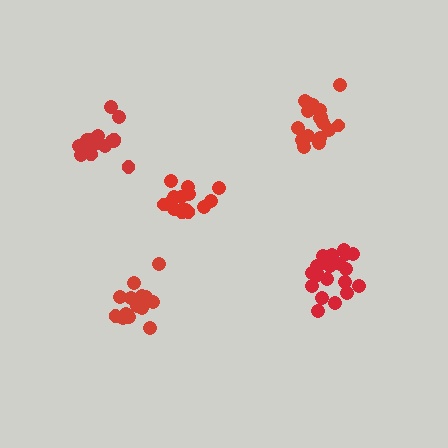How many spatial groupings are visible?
There are 5 spatial groupings.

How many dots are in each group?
Group 1: 21 dots, Group 2: 16 dots, Group 3: 17 dots, Group 4: 15 dots, Group 5: 17 dots (86 total).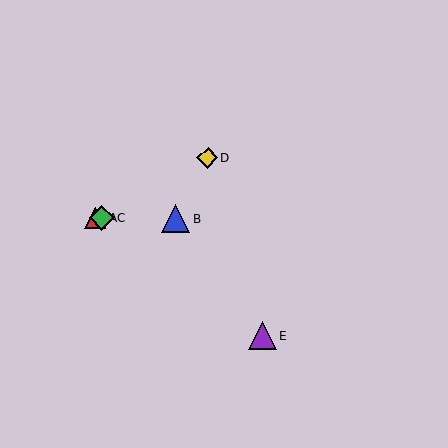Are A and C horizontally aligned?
Yes, both are at y≈218.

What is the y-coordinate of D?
Object D is at y≈158.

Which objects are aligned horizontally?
Objects A, B, C are aligned horizontally.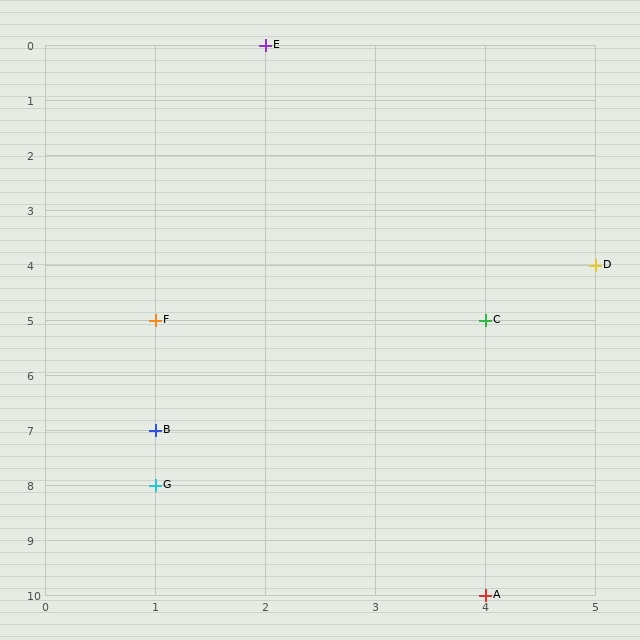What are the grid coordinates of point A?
Point A is at grid coordinates (4, 10).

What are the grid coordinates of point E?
Point E is at grid coordinates (2, 0).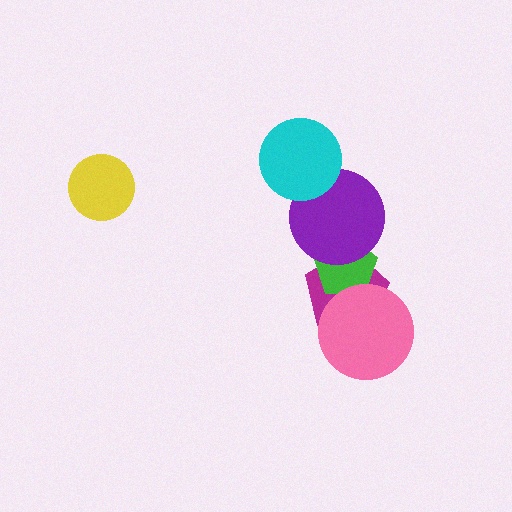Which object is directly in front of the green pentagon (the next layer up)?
The purple circle is directly in front of the green pentagon.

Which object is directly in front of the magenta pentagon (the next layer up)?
The green pentagon is directly in front of the magenta pentagon.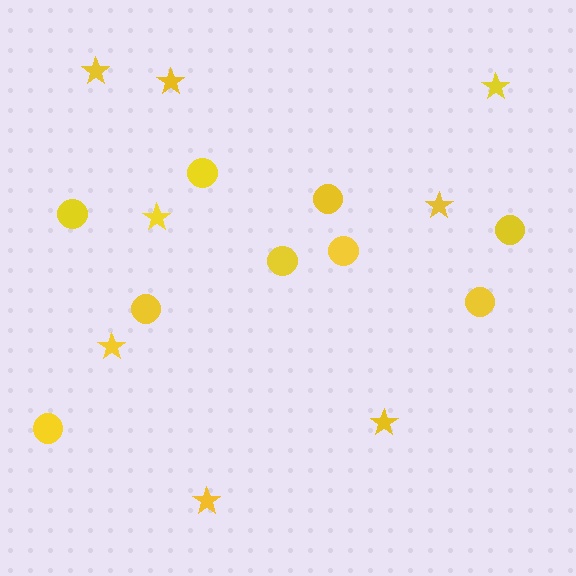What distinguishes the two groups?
There are 2 groups: one group of circles (9) and one group of stars (8).